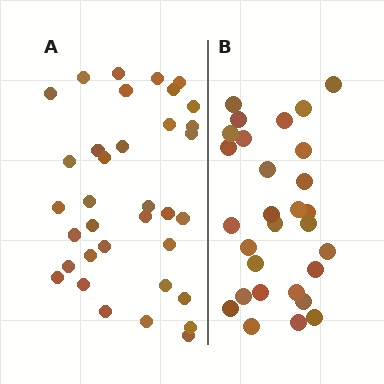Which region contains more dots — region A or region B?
Region A (the left region) has more dots.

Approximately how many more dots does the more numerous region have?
Region A has about 6 more dots than region B.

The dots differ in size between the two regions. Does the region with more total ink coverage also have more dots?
No. Region B has more total ink coverage because its dots are larger, but region A actually contains more individual dots. Total area can be misleading — the number of items is what matters here.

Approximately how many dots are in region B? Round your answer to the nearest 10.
About 30 dots. (The exact count is 29, which rounds to 30.)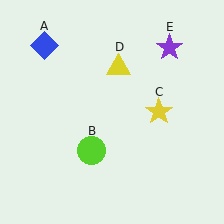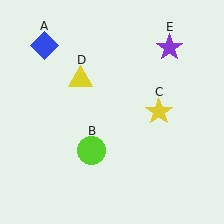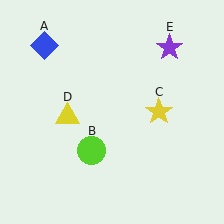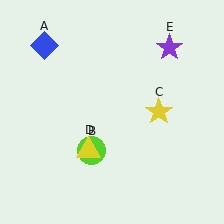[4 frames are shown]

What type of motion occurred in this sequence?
The yellow triangle (object D) rotated counterclockwise around the center of the scene.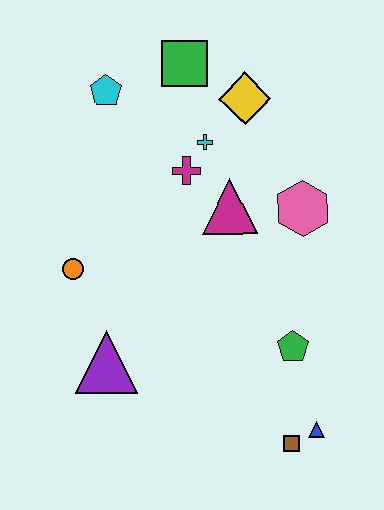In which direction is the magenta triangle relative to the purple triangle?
The magenta triangle is above the purple triangle.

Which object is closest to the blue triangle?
The brown square is closest to the blue triangle.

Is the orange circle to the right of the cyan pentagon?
No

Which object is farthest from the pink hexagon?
The purple triangle is farthest from the pink hexagon.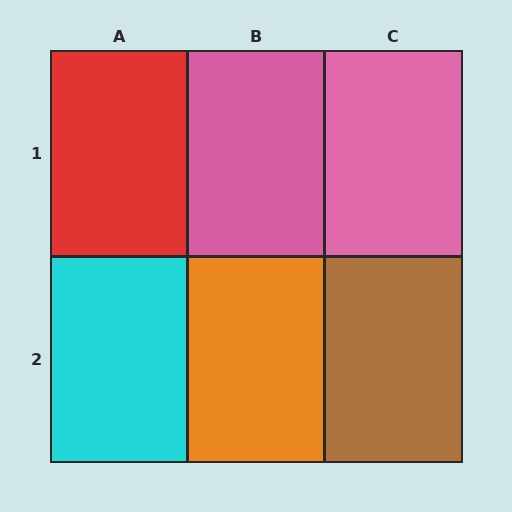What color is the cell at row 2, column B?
Orange.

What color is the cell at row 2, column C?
Brown.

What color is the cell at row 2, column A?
Cyan.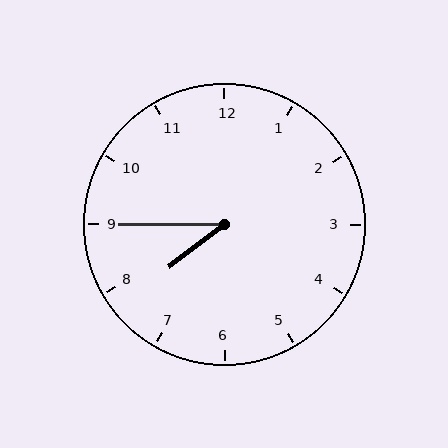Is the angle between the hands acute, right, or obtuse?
It is acute.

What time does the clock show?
7:45.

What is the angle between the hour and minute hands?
Approximately 38 degrees.